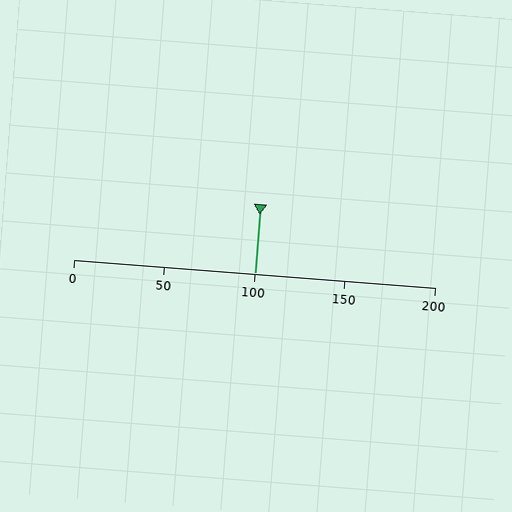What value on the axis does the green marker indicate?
The marker indicates approximately 100.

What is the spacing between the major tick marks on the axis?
The major ticks are spaced 50 apart.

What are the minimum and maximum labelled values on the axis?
The axis runs from 0 to 200.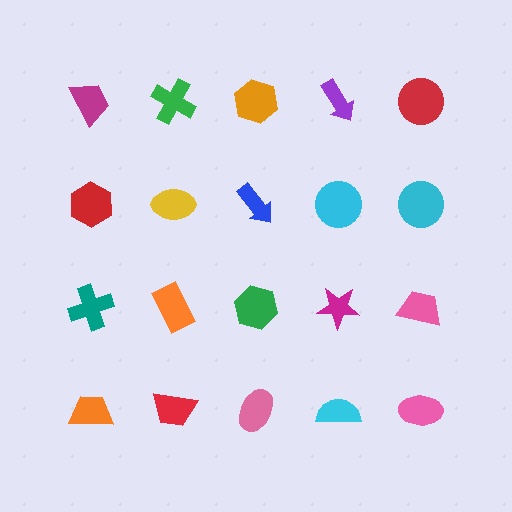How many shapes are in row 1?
5 shapes.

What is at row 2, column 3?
A blue arrow.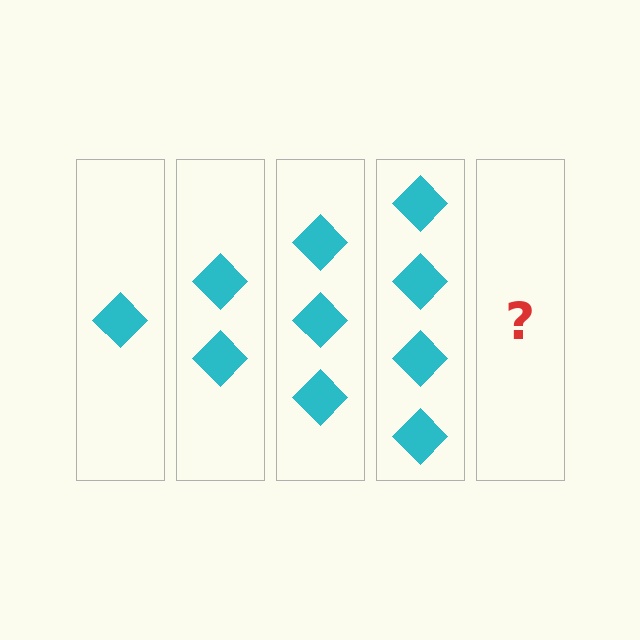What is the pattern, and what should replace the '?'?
The pattern is that each step adds one more diamond. The '?' should be 5 diamonds.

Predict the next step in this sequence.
The next step is 5 diamonds.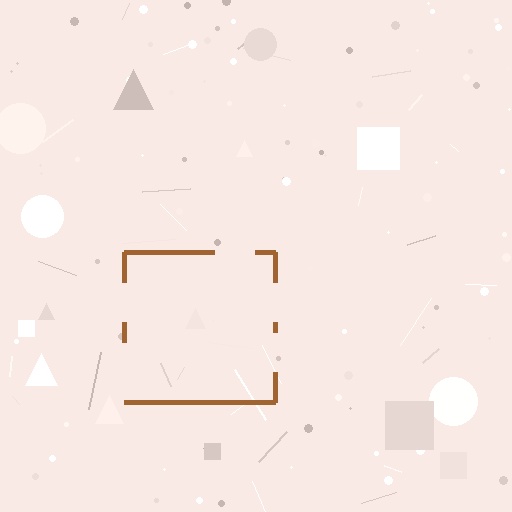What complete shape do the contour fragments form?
The contour fragments form a square.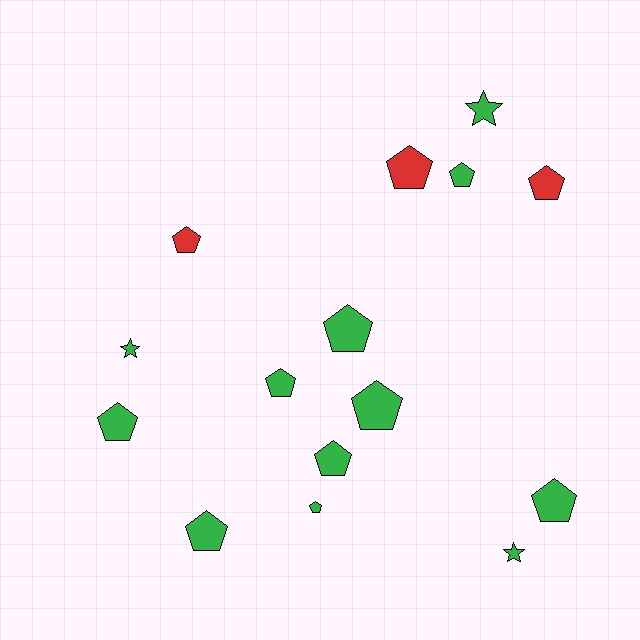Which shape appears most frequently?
Pentagon, with 12 objects.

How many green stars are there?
There are 3 green stars.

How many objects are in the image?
There are 15 objects.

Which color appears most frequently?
Green, with 12 objects.